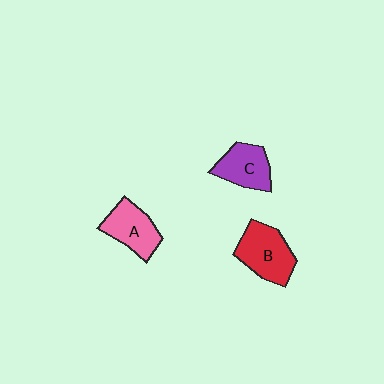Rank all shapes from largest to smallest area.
From largest to smallest: B (red), A (pink), C (purple).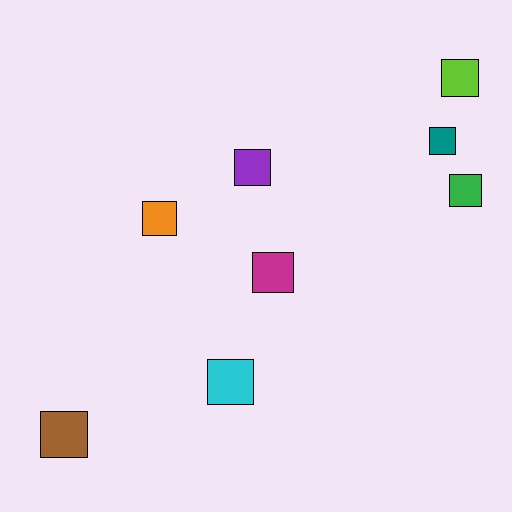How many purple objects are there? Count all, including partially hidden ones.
There is 1 purple object.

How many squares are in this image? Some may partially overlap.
There are 8 squares.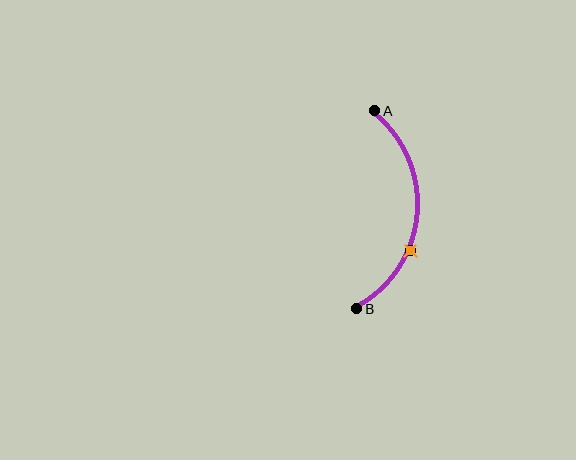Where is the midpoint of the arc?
The arc midpoint is the point on the curve farthest from the straight line joining A and B. It sits to the right of that line.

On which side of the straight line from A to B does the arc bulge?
The arc bulges to the right of the straight line connecting A and B.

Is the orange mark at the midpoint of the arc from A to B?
No. The orange mark lies on the arc but is closer to endpoint B. The arc midpoint would be at the point on the curve equidistant along the arc from both A and B.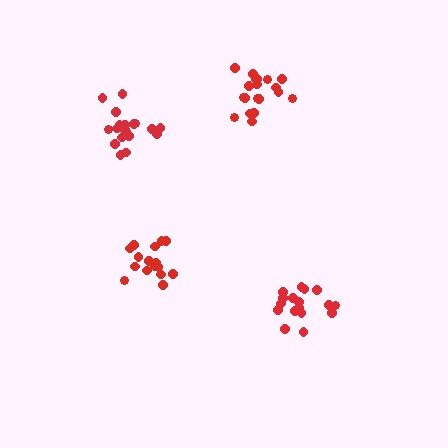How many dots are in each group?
Group 1: 16 dots, Group 2: 17 dots, Group 3: 20 dots, Group 4: 19 dots (72 total).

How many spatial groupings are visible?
There are 4 spatial groupings.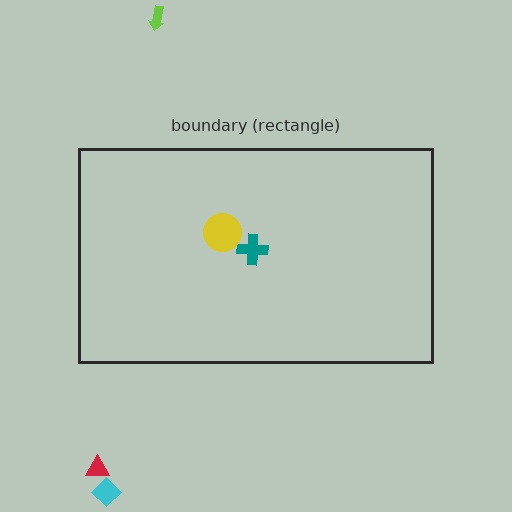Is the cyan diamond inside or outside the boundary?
Outside.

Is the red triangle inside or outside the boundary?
Outside.